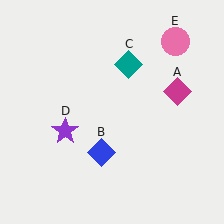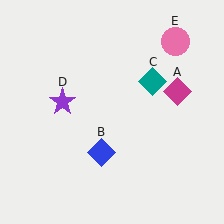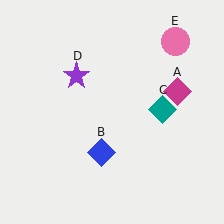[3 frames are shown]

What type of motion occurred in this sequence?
The teal diamond (object C), purple star (object D) rotated clockwise around the center of the scene.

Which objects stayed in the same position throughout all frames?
Magenta diamond (object A) and blue diamond (object B) and pink circle (object E) remained stationary.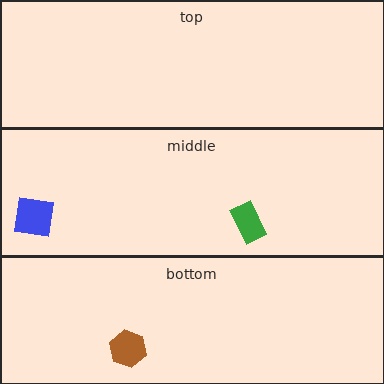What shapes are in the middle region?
The green rectangle, the blue square.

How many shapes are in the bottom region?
1.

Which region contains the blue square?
The middle region.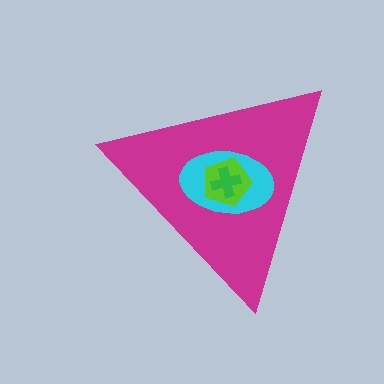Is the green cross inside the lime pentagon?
Yes.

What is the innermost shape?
The green cross.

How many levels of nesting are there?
4.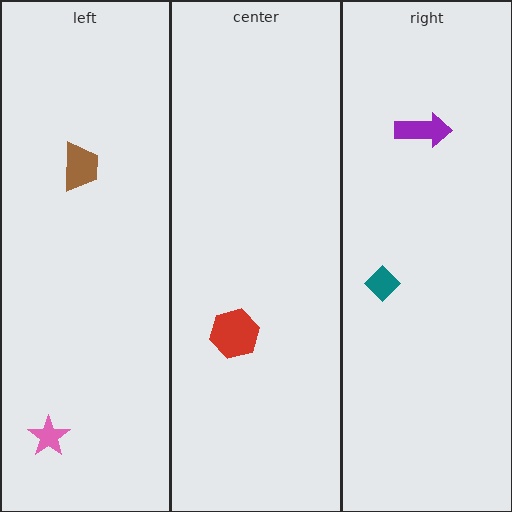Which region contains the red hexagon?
The center region.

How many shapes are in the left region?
2.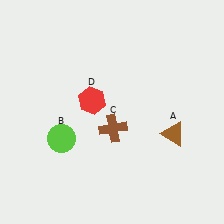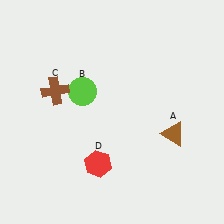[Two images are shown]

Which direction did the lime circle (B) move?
The lime circle (B) moved up.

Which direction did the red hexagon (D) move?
The red hexagon (D) moved down.